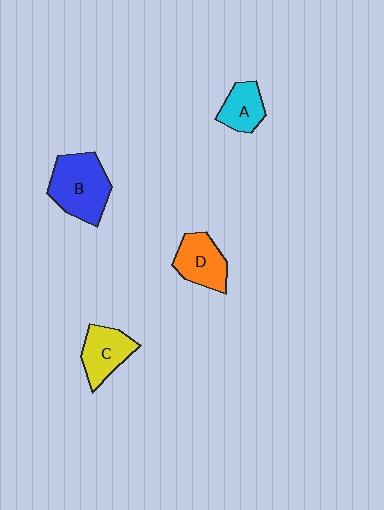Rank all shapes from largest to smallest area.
From largest to smallest: B (blue), D (orange), C (yellow), A (cyan).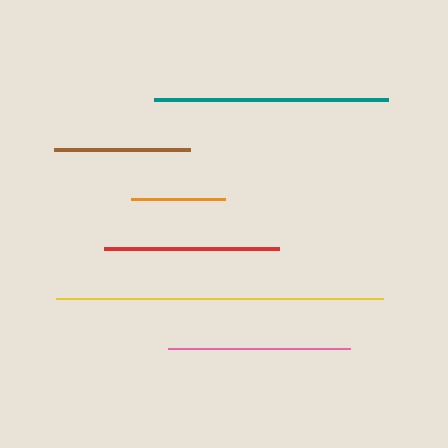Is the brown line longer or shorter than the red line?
The red line is longer than the brown line.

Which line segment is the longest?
The yellow line is the longest at approximately 327 pixels.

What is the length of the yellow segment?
The yellow segment is approximately 327 pixels long.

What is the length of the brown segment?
The brown segment is approximately 136 pixels long.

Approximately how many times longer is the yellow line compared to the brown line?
The yellow line is approximately 2.4 times the length of the brown line.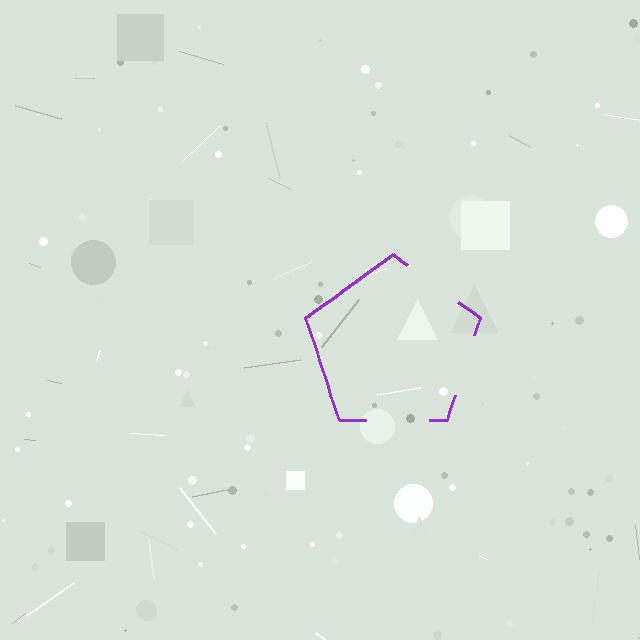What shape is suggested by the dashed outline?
The dashed outline suggests a pentagon.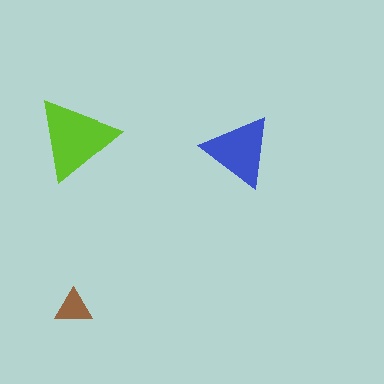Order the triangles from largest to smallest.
the lime one, the blue one, the brown one.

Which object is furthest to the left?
The brown triangle is leftmost.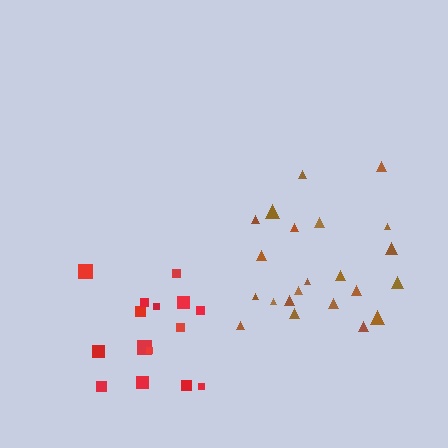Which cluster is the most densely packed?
Brown.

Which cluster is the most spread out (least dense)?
Red.